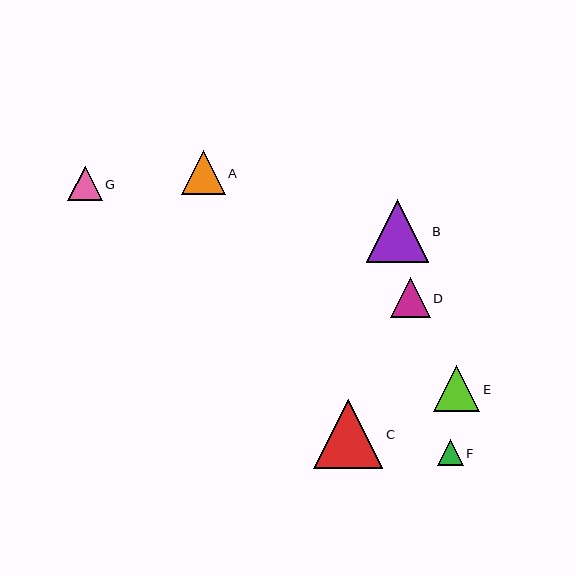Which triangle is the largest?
Triangle C is the largest with a size of approximately 69 pixels.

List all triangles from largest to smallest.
From largest to smallest: C, B, E, A, D, G, F.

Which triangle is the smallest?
Triangle F is the smallest with a size of approximately 26 pixels.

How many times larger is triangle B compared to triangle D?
Triangle B is approximately 1.6 times the size of triangle D.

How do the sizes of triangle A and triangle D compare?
Triangle A and triangle D are approximately the same size.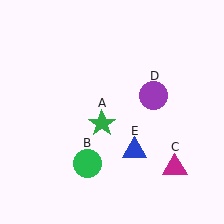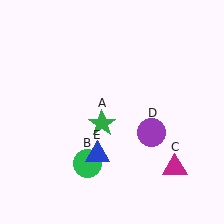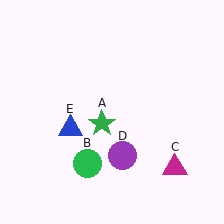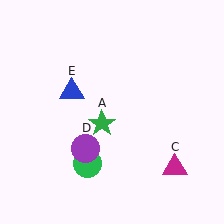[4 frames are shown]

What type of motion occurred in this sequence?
The purple circle (object D), blue triangle (object E) rotated clockwise around the center of the scene.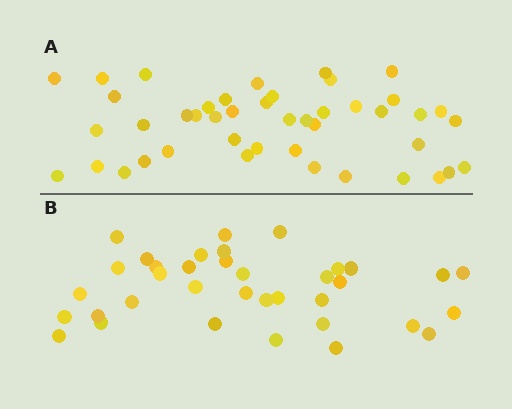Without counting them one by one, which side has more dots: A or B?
Region A (the top region) has more dots.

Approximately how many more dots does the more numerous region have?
Region A has roughly 8 or so more dots than region B.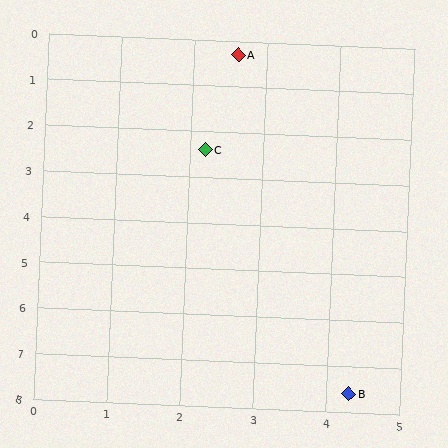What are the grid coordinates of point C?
Point C is at approximately (2.2, 2.4).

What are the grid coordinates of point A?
Point A is at approximately (2.6, 0.3).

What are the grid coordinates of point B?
Point B is at approximately (4.3, 7.6).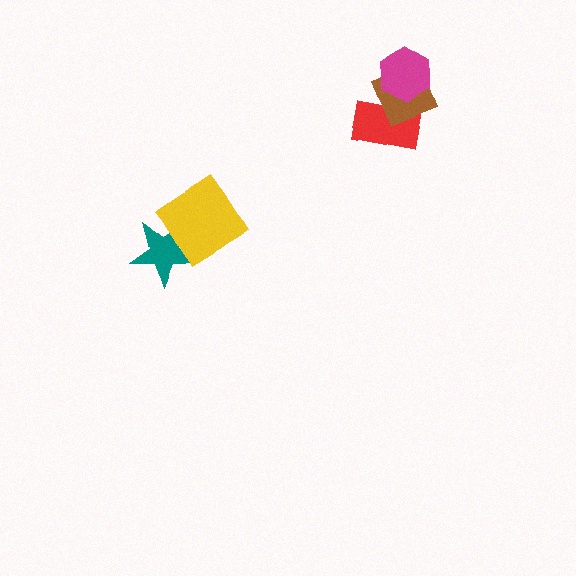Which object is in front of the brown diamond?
The magenta hexagon is in front of the brown diamond.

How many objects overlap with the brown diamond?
2 objects overlap with the brown diamond.